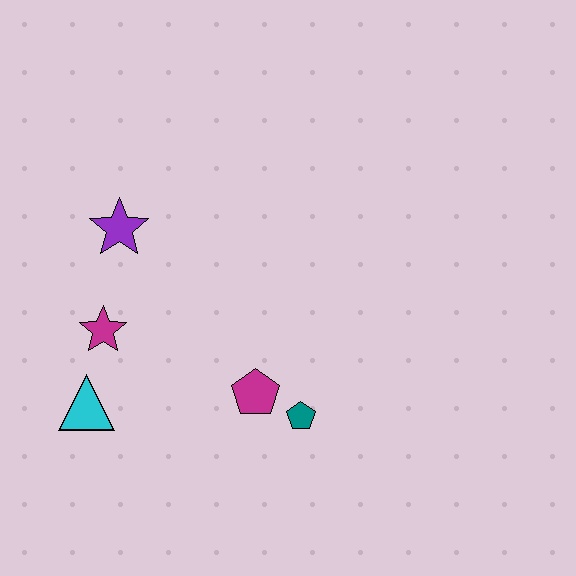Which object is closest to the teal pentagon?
The magenta pentagon is closest to the teal pentagon.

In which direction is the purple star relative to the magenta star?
The purple star is above the magenta star.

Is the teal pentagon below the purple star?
Yes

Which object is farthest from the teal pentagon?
The purple star is farthest from the teal pentagon.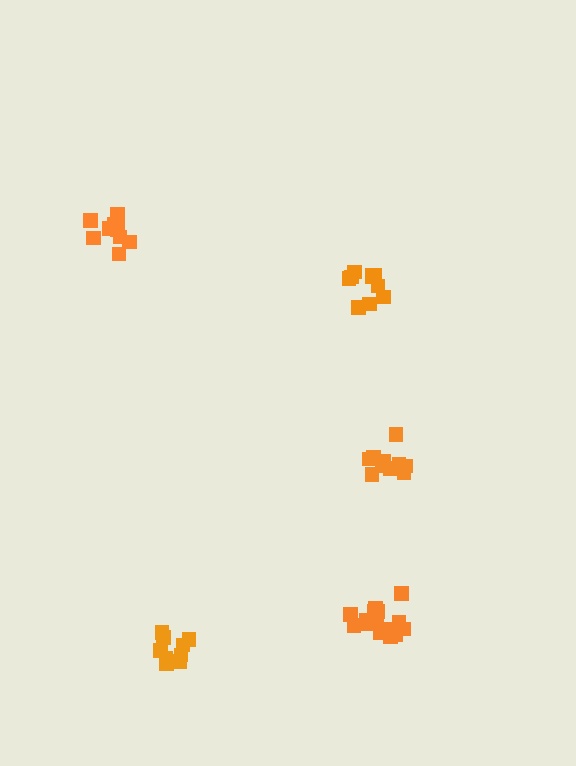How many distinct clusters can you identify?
There are 5 distinct clusters.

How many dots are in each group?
Group 1: 10 dots, Group 2: 9 dots, Group 3: 11 dots, Group 4: 15 dots, Group 5: 10 dots (55 total).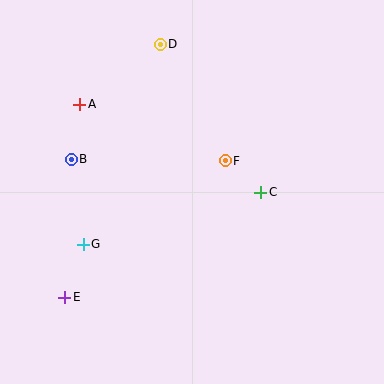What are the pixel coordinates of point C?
Point C is at (261, 192).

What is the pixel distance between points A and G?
The distance between A and G is 140 pixels.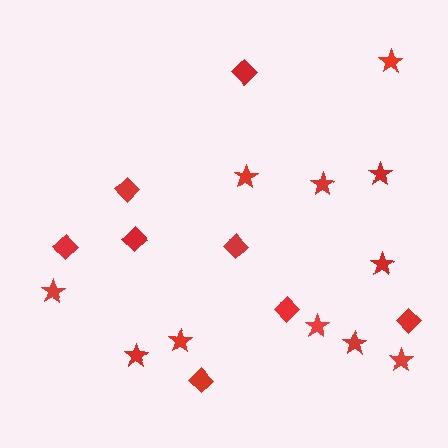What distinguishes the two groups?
There are 2 groups: one group of stars (11) and one group of diamonds (8).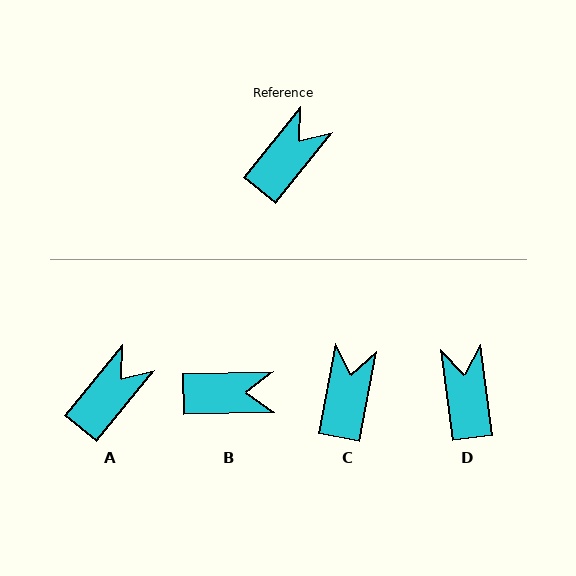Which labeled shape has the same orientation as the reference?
A.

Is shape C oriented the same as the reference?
No, it is off by about 28 degrees.